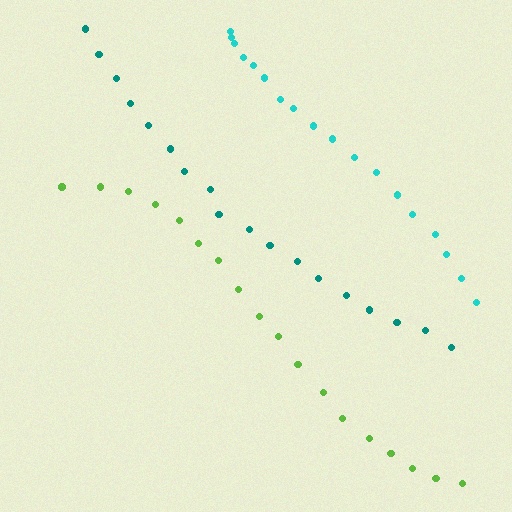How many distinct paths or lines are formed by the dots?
There are 3 distinct paths.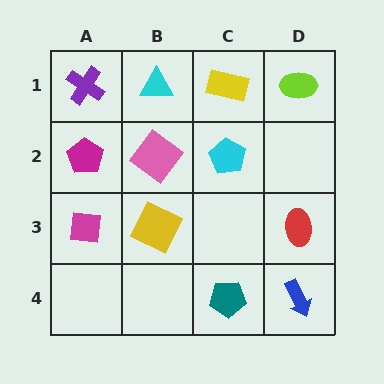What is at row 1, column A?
A purple cross.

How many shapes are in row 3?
3 shapes.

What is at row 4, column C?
A teal pentagon.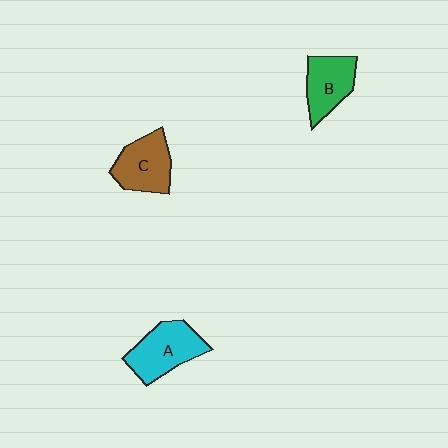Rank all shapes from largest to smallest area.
From largest to smallest: A (cyan), C (brown), B (green).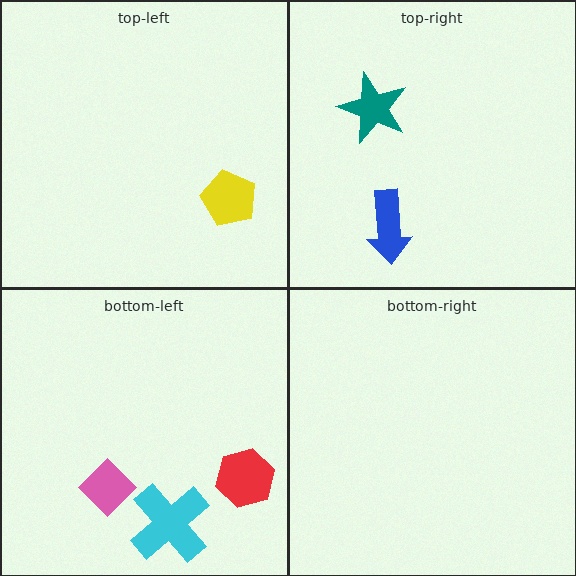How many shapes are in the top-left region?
1.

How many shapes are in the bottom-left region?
3.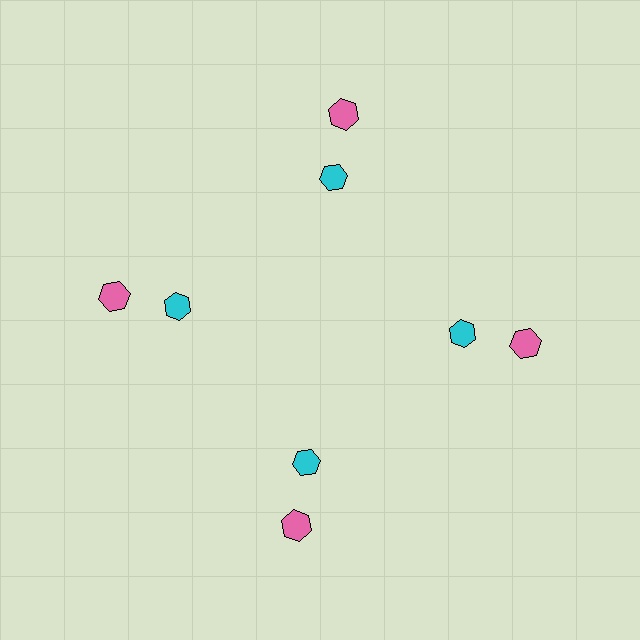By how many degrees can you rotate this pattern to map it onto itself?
The pattern maps onto itself every 90 degrees of rotation.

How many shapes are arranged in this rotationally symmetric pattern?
There are 8 shapes, arranged in 4 groups of 2.